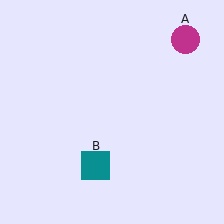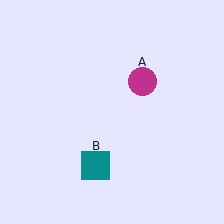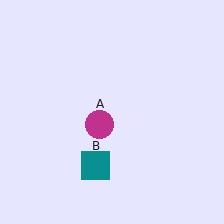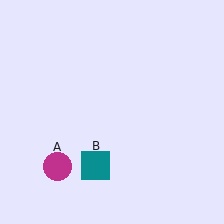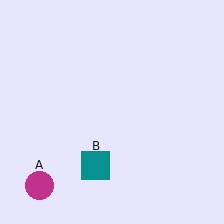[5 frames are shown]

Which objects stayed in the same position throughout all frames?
Teal square (object B) remained stationary.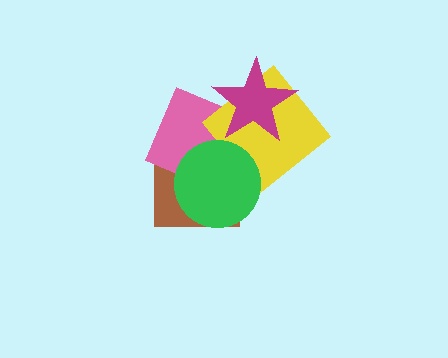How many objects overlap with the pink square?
4 objects overlap with the pink square.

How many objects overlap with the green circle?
3 objects overlap with the green circle.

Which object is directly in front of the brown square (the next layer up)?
The pink square is directly in front of the brown square.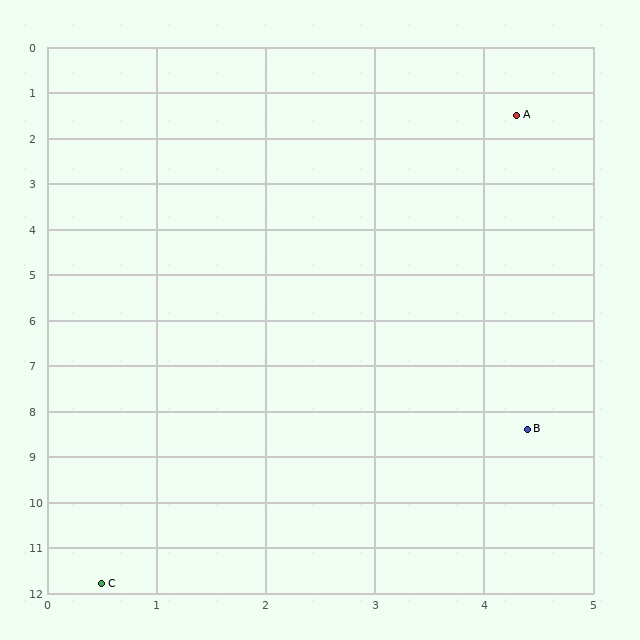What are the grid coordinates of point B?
Point B is at approximately (4.4, 8.4).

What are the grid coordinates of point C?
Point C is at approximately (0.5, 11.8).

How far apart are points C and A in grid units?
Points C and A are about 11.0 grid units apart.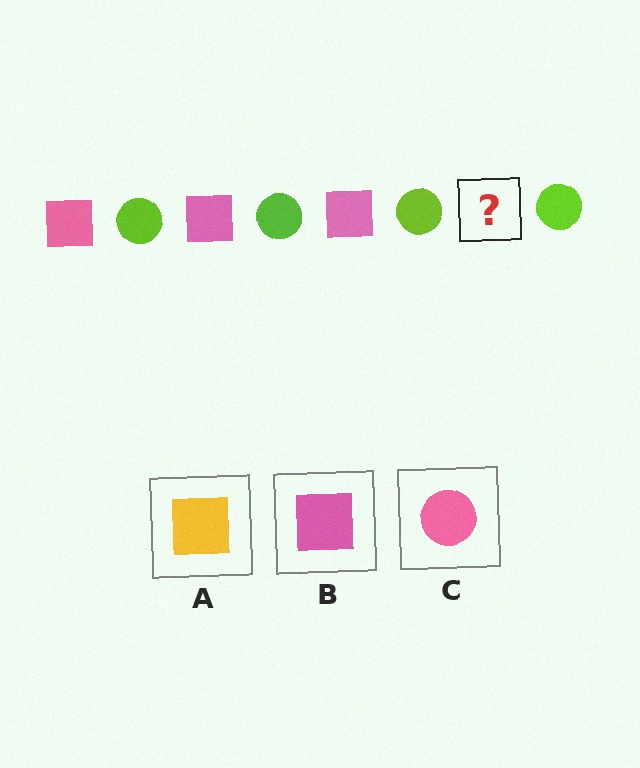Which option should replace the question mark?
Option B.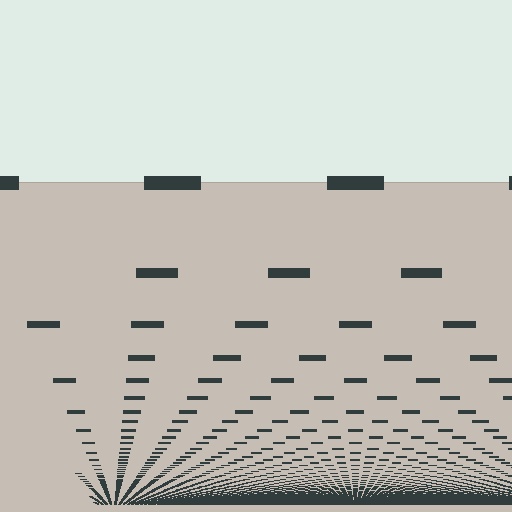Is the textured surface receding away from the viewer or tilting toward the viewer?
The surface appears to tilt toward the viewer. Texture elements get larger and sparser toward the top.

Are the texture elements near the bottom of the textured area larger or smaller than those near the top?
Smaller. The gradient is inverted — elements near the bottom are smaller and denser.